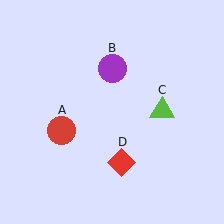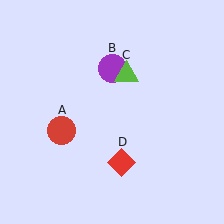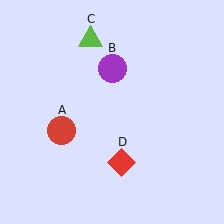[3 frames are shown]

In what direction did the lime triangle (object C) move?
The lime triangle (object C) moved up and to the left.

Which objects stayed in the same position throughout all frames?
Red circle (object A) and purple circle (object B) and red diamond (object D) remained stationary.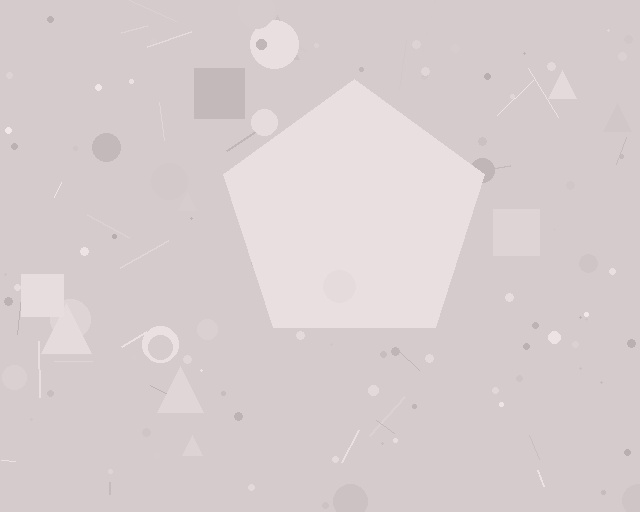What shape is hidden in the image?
A pentagon is hidden in the image.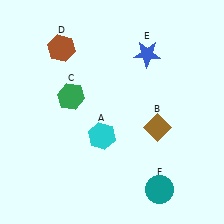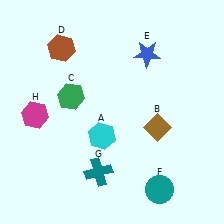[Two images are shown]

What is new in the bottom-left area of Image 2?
A magenta hexagon (H) was added in the bottom-left area of Image 2.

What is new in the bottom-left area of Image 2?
A teal cross (G) was added in the bottom-left area of Image 2.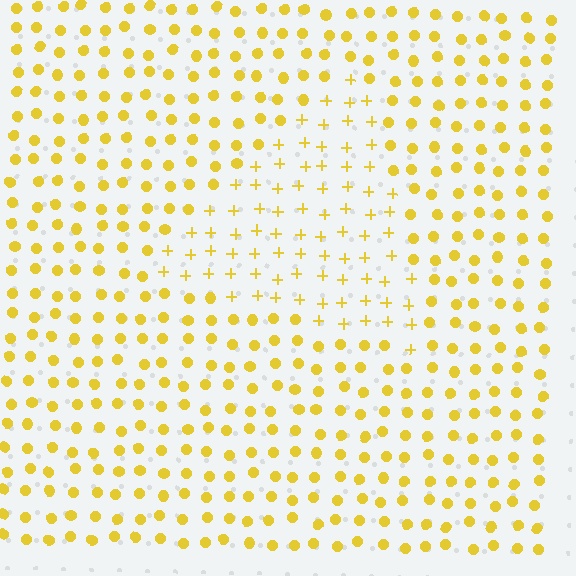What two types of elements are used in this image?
The image uses plus signs inside the triangle region and circles outside it.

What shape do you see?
I see a triangle.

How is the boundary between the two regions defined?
The boundary is defined by a change in element shape: plus signs inside vs. circles outside. All elements share the same color and spacing.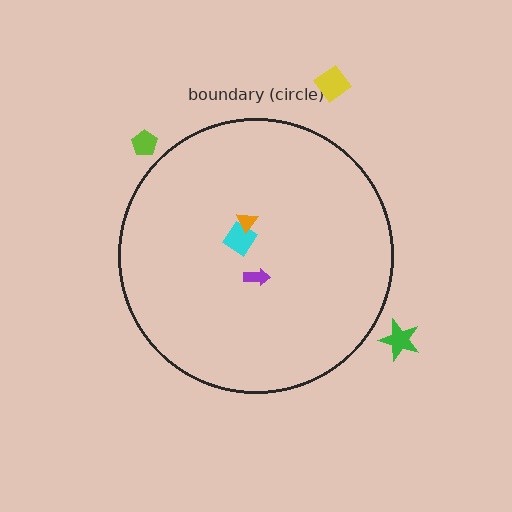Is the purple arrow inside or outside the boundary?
Inside.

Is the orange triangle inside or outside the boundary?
Inside.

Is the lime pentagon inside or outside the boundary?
Outside.